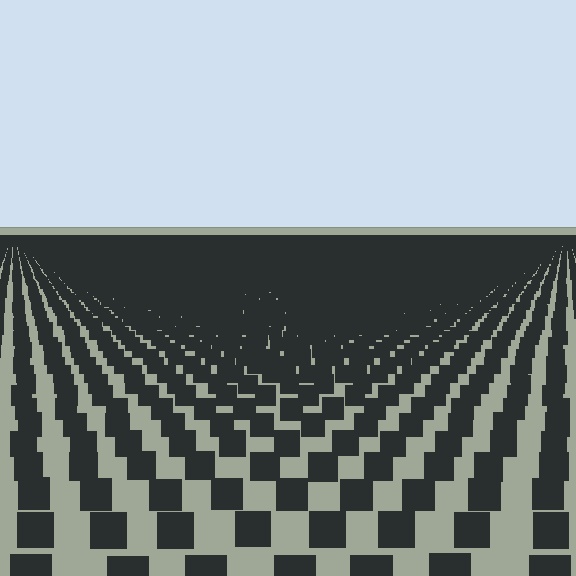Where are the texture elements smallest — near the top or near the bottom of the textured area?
Near the top.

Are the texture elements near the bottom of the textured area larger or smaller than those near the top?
Larger. Near the bottom, elements are closer to the viewer and appear at a bigger on-screen size.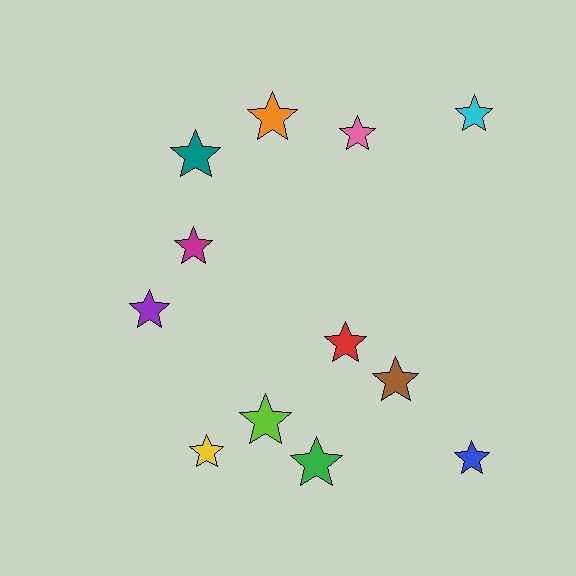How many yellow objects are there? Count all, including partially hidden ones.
There is 1 yellow object.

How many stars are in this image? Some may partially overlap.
There are 12 stars.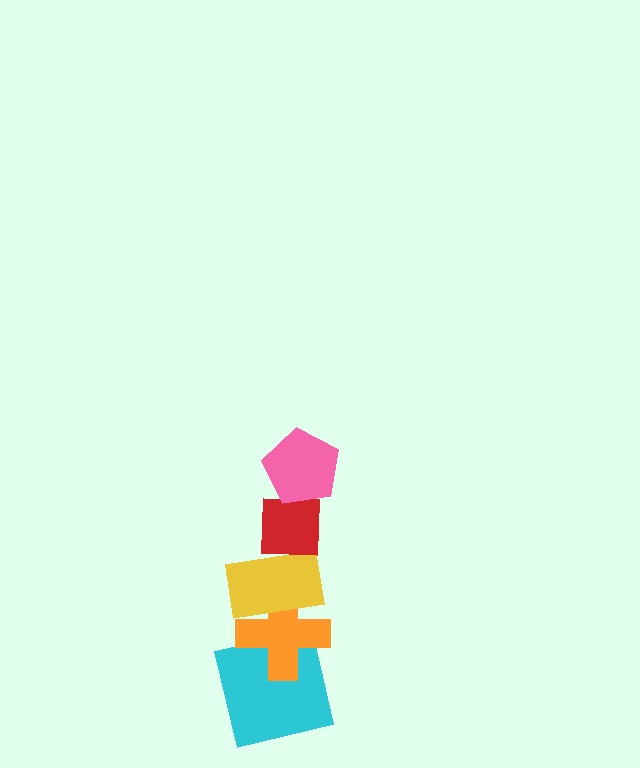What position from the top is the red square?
The red square is 2nd from the top.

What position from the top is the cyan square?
The cyan square is 5th from the top.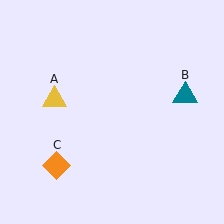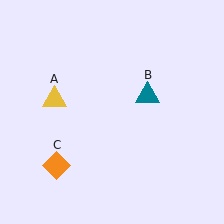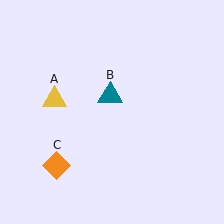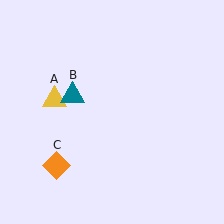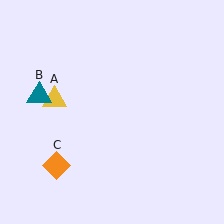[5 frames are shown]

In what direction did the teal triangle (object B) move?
The teal triangle (object B) moved left.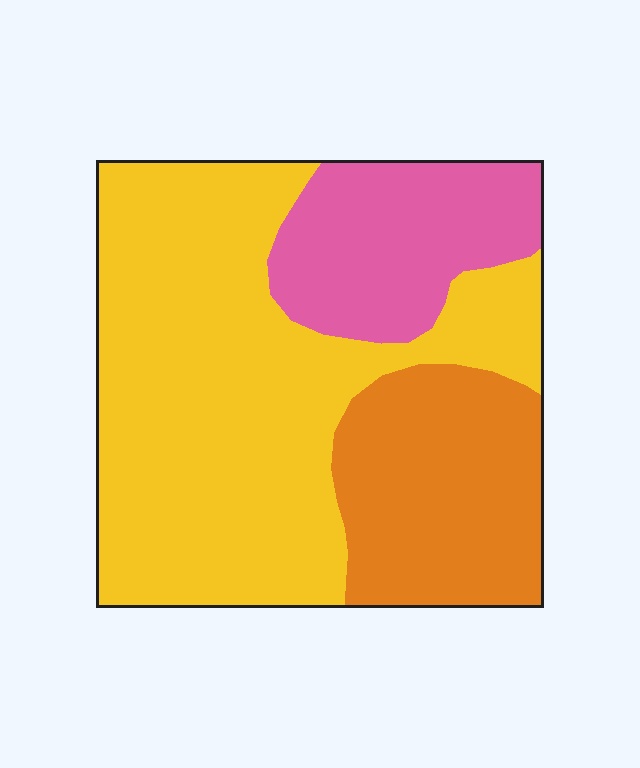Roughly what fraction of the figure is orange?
Orange takes up between a sixth and a third of the figure.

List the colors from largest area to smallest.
From largest to smallest: yellow, orange, pink.